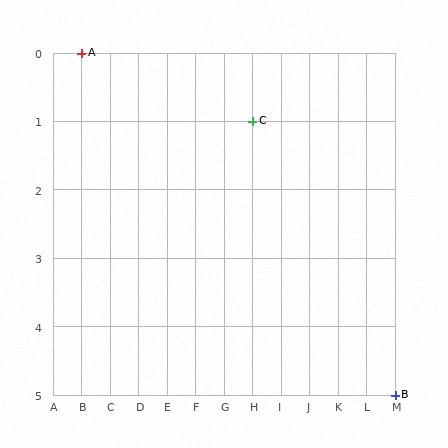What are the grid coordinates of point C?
Point C is at grid coordinates (H, 1).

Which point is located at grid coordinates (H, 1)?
Point C is at (H, 1).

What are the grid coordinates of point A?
Point A is at grid coordinates (B, 0).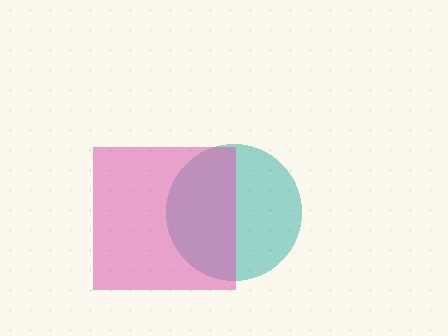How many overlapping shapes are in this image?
There are 2 overlapping shapes in the image.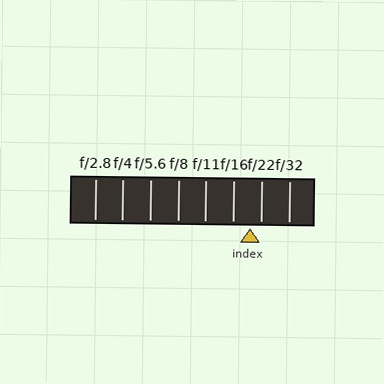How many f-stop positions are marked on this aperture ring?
There are 8 f-stop positions marked.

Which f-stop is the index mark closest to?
The index mark is closest to f/22.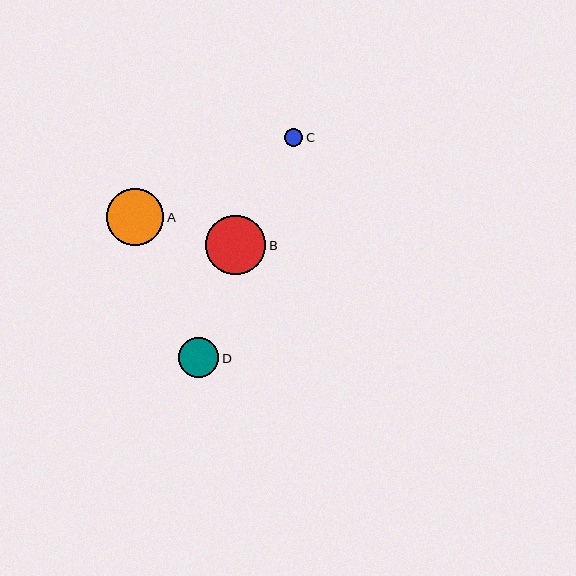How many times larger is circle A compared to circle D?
Circle A is approximately 1.4 times the size of circle D.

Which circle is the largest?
Circle B is the largest with a size of approximately 60 pixels.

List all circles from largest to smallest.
From largest to smallest: B, A, D, C.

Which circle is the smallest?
Circle C is the smallest with a size of approximately 18 pixels.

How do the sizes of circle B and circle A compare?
Circle B and circle A are approximately the same size.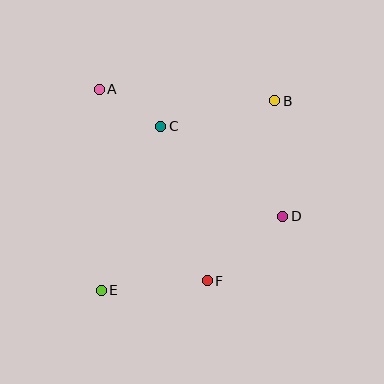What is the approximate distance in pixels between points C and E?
The distance between C and E is approximately 174 pixels.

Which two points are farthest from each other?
Points B and E are farthest from each other.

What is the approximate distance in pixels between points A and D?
The distance between A and D is approximately 223 pixels.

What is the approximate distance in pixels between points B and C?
The distance between B and C is approximately 117 pixels.